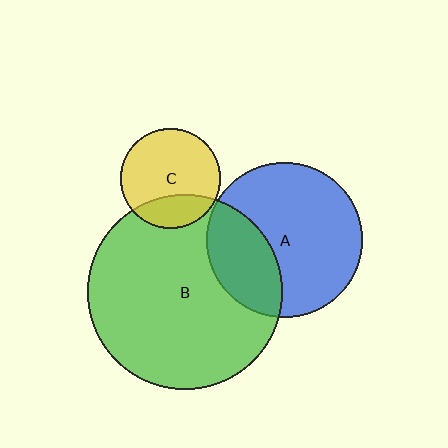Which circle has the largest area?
Circle B (green).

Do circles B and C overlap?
Yes.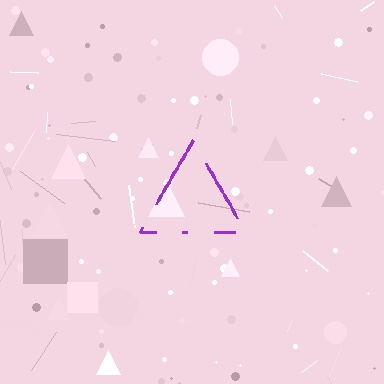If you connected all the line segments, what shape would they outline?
They would outline a triangle.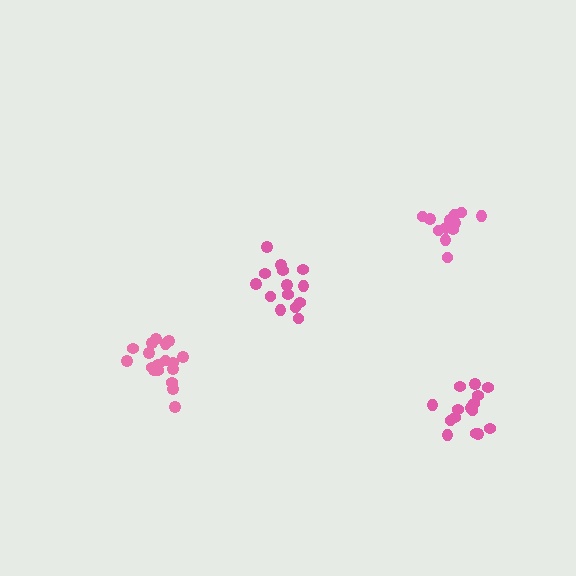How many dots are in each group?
Group 1: 14 dots, Group 2: 18 dots, Group 3: 15 dots, Group 4: 14 dots (61 total).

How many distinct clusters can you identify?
There are 4 distinct clusters.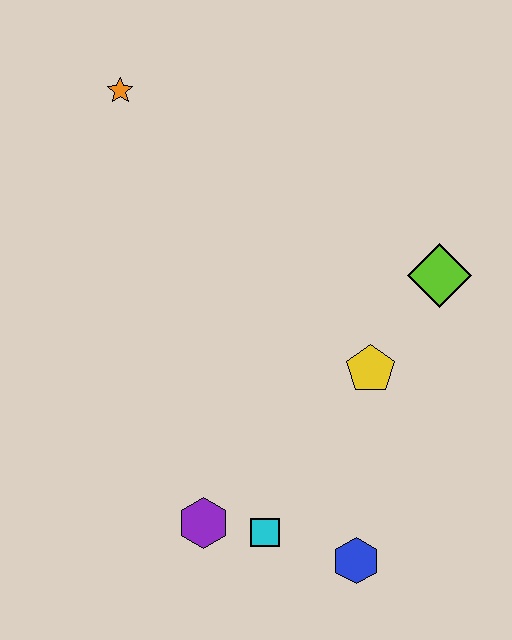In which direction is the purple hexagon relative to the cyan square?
The purple hexagon is to the left of the cyan square.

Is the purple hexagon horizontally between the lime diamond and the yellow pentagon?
No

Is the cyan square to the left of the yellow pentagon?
Yes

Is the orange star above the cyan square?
Yes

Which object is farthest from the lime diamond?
The orange star is farthest from the lime diamond.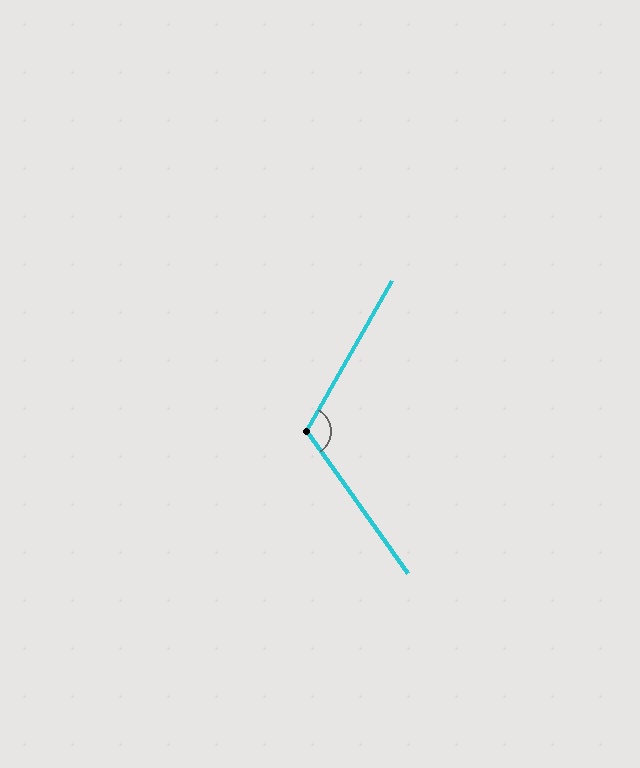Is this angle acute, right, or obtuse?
It is obtuse.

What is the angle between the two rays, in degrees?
Approximately 115 degrees.